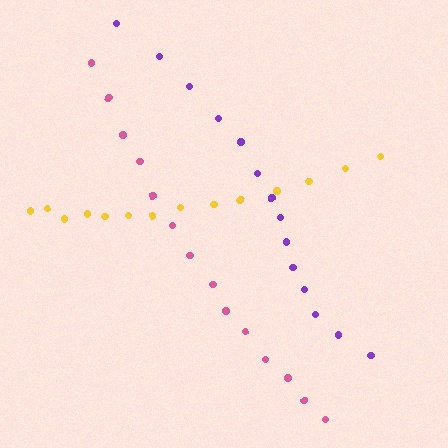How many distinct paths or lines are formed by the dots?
There are 3 distinct paths.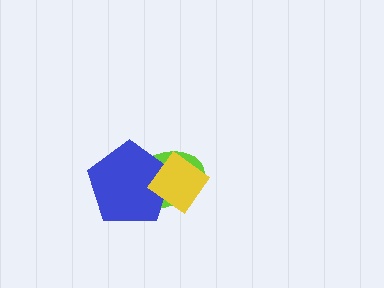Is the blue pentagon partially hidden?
Yes, it is partially covered by another shape.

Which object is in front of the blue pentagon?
The yellow diamond is in front of the blue pentagon.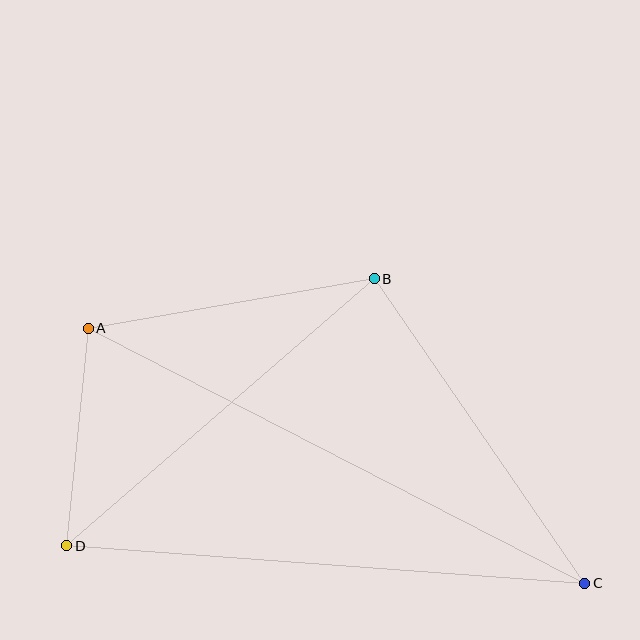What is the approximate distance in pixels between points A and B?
The distance between A and B is approximately 290 pixels.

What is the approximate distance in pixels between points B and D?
The distance between B and D is approximately 407 pixels.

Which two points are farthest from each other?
Points A and C are farthest from each other.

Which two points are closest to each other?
Points A and D are closest to each other.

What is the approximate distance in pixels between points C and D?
The distance between C and D is approximately 519 pixels.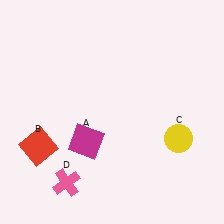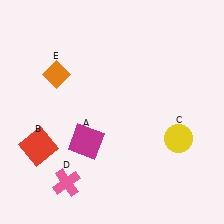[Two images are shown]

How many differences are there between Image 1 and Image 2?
There is 1 difference between the two images.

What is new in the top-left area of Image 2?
An orange diamond (E) was added in the top-left area of Image 2.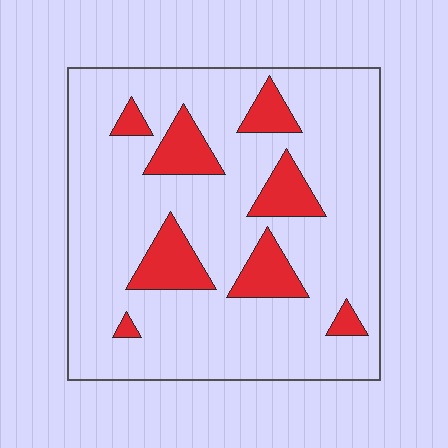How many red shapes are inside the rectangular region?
8.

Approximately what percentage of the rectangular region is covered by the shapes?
Approximately 15%.